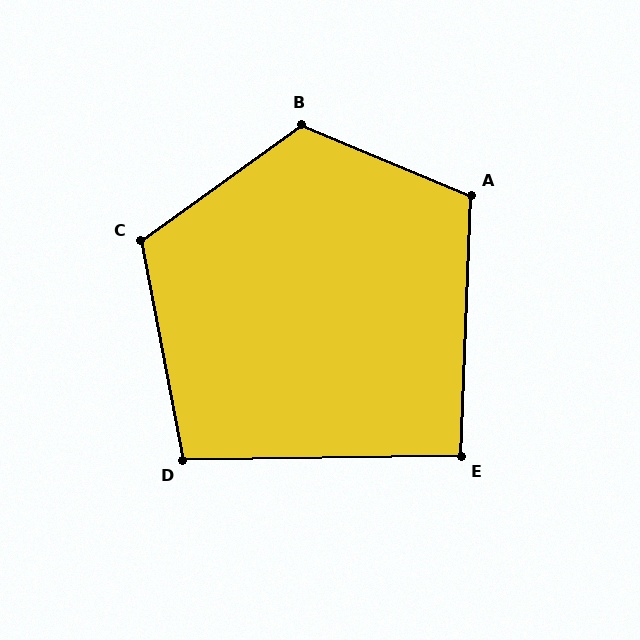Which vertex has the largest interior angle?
B, at approximately 122 degrees.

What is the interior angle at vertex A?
Approximately 110 degrees (obtuse).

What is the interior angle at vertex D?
Approximately 100 degrees (obtuse).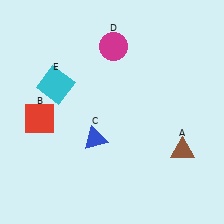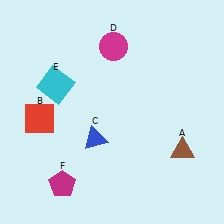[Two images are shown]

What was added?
A magenta pentagon (F) was added in Image 2.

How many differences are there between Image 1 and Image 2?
There is 1 difference between the two images.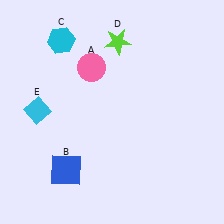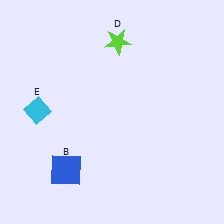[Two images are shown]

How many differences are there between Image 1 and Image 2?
There are 2 differences between the two images.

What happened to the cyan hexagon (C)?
The cyan hexagon (C) was removed in Image 2. It was in the top-left area of Image 1.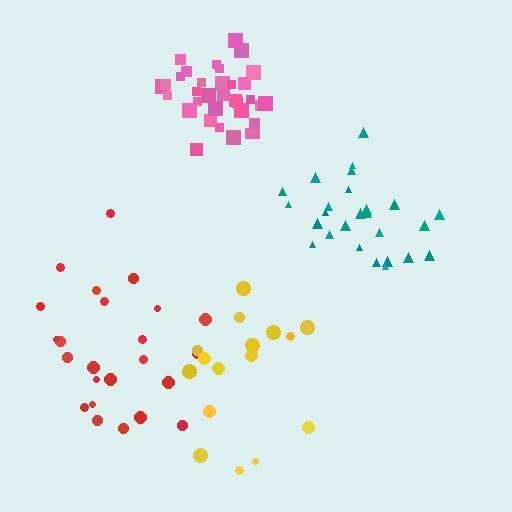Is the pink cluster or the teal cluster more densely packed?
Pink.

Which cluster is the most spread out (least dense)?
Yellow.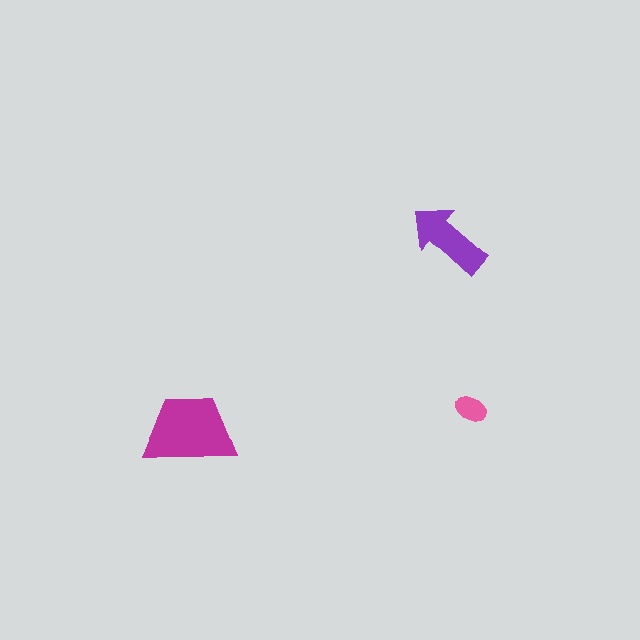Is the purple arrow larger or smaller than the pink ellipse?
Larger.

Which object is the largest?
The magenta trapezoid.